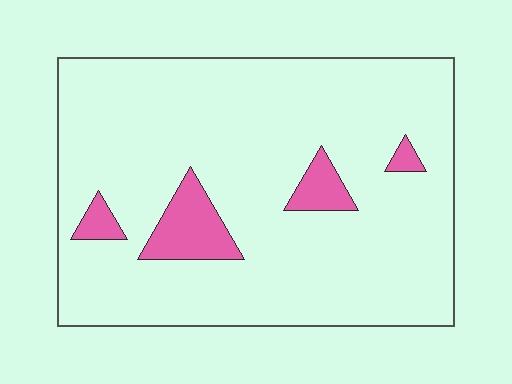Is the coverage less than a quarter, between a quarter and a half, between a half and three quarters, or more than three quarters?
Less than a quarter.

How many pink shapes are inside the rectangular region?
4.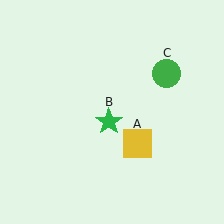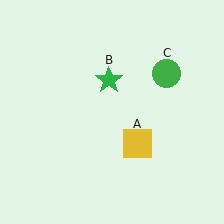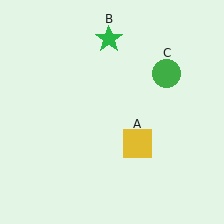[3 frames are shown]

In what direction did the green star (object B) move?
The green star (object B) moved up.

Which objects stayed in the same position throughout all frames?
Yellow square (object A) and green circle (object C) remained stationary.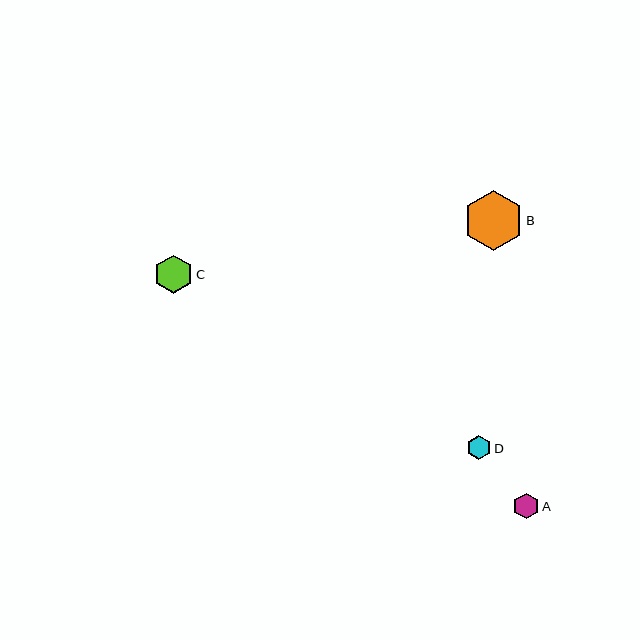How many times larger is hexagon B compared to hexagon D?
Hexagon B is approximately 2.5 times the size of hexagon D.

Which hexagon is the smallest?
Hexagon D is the smallest with a size of approximately 24 pixels.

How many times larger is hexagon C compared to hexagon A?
Hexagon C is approximately 1.5 times the size of hexagon A.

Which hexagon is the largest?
Hexagon B is the largest with a size of approximately 60 pixels.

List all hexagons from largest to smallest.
From largest to smallest: B, C, A, D.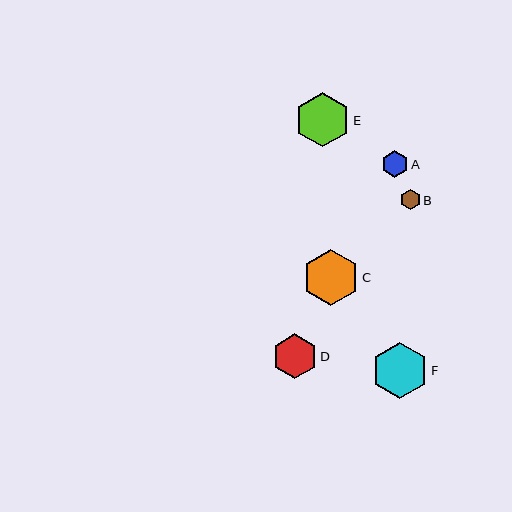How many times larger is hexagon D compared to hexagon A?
Hexagon D is approximately 1.7 times the size of hexagon A.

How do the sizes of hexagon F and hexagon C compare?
Hexagon F and hexagon C are approximately the same size.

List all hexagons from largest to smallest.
From largest to smallest: F, C, E, D, A, B.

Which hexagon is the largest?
Hexagon F is the largest with a size of approximately 56 pixels.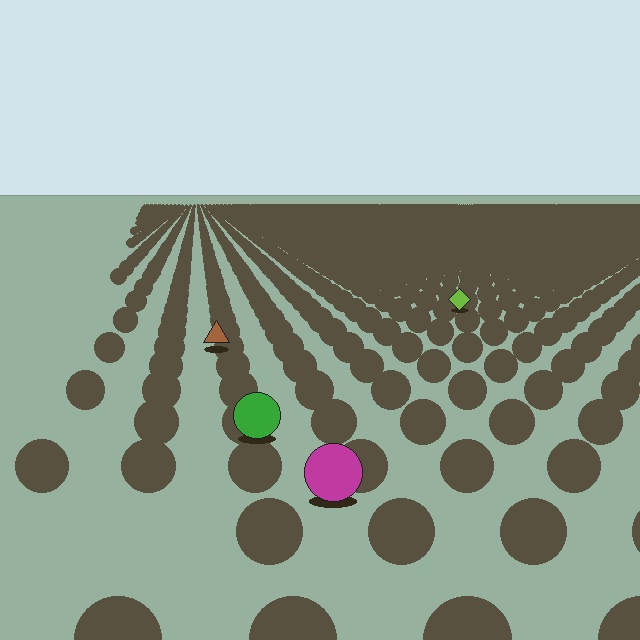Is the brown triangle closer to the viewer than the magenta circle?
No. The magenta circle is closer — you can tell from the texture gradient: the ground texture is coarser near it.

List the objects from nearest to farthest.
From nearest to farthest: the magenta circle, the green circle, the brown triangle, the lime diamond.